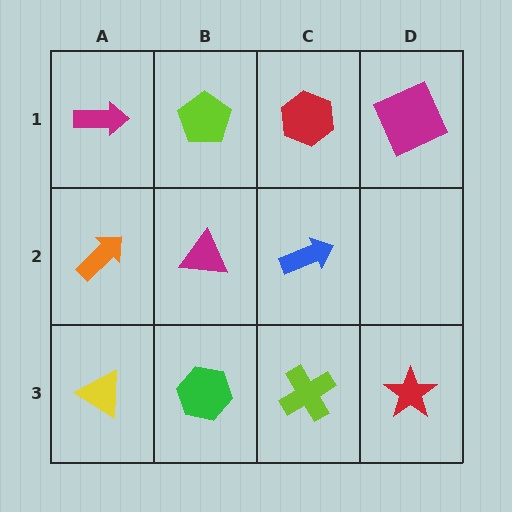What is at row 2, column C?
A blue arrow.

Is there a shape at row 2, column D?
No, that cell is empty.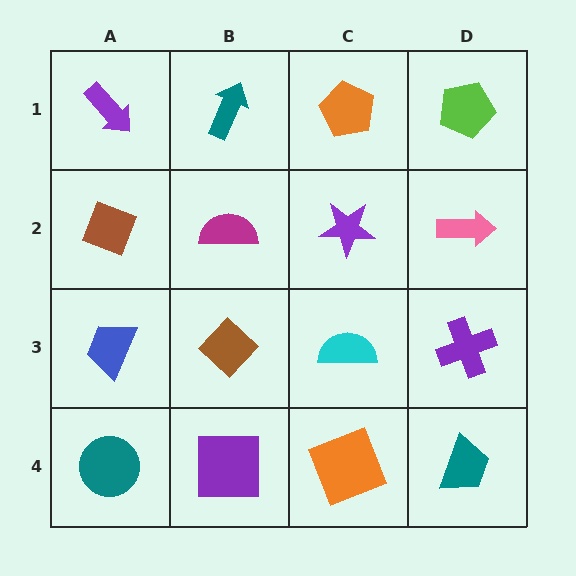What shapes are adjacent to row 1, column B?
A magenta semicircle (row 2, column B), a purple arrow (row 1, column A), an orange pentagon (row 1, column C).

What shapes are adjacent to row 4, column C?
A cyan semicircle (row 3, column C), a purple square (row 4, column B), a teal trapezoid (row 4, column D).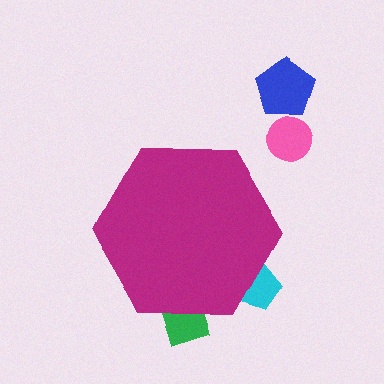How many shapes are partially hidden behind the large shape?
2 shapes are partially hidden.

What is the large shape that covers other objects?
A magenta hexagon.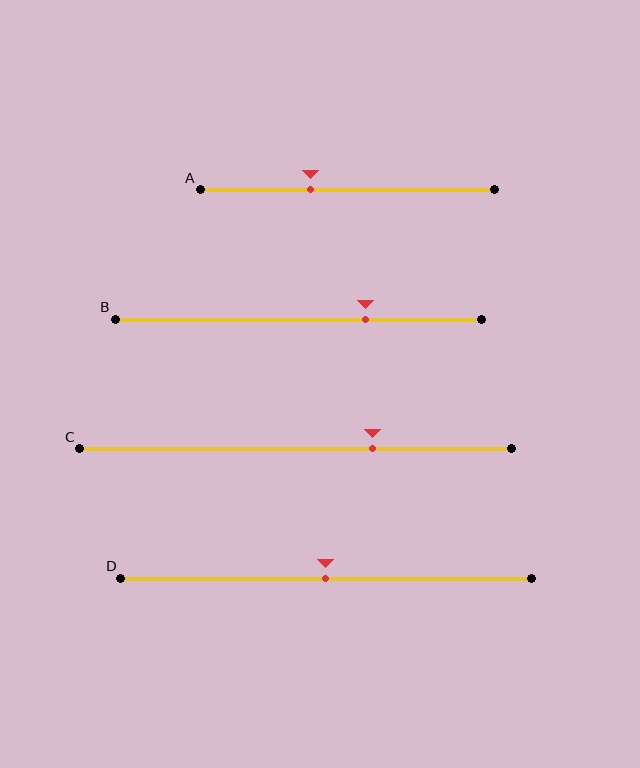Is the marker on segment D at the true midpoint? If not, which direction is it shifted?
Yes, the marker on segment D is at the true midpoint.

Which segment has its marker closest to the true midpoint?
Segment D has its marker closest to the true midpoint.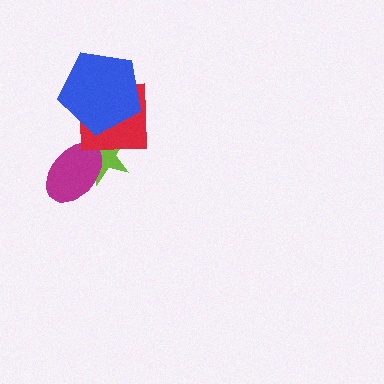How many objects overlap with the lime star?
3 objects overlap with the lime star.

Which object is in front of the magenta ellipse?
The red square is in front of the magenta ellipse.